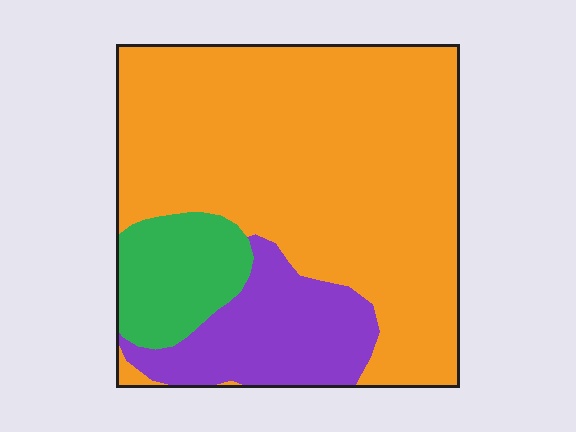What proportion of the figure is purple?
Purple takes up about one sixth (1/6) of the figure.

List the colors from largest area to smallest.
From largest to smallest: orange, purple, green.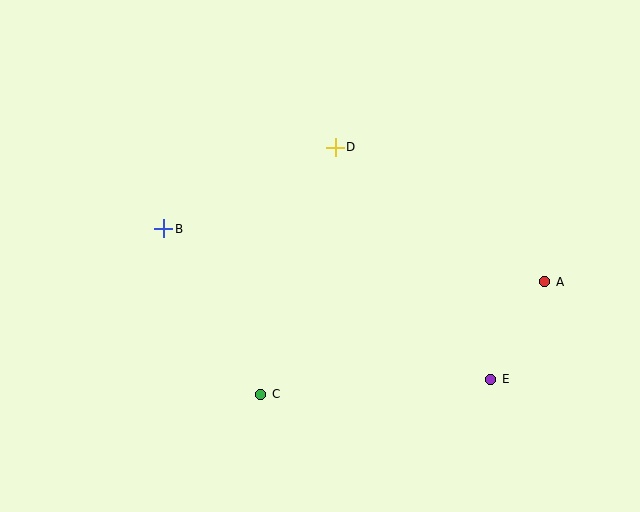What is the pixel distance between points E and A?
The distance between E and A is 112 pixels.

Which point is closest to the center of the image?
Point D at (335, 147) is closest to the center.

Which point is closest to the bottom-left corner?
Point C is closest to the bottom-left corner.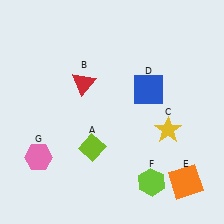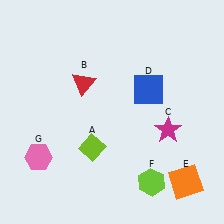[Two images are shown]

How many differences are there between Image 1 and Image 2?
There is 1 difference between the two images.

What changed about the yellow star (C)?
In Image 1, C is yellow. In Image 2, it changed to magenta.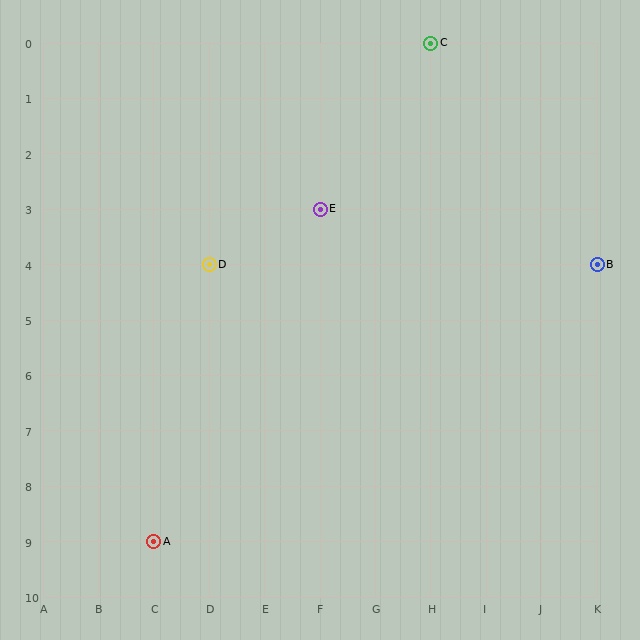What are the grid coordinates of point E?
Point E is at grid coordinates (F, 3).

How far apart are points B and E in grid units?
Points B and E are 5 columns and 1 row apart (about 5.1 grid units diagonally).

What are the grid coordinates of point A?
Point A is at grid coordinates (C, 9).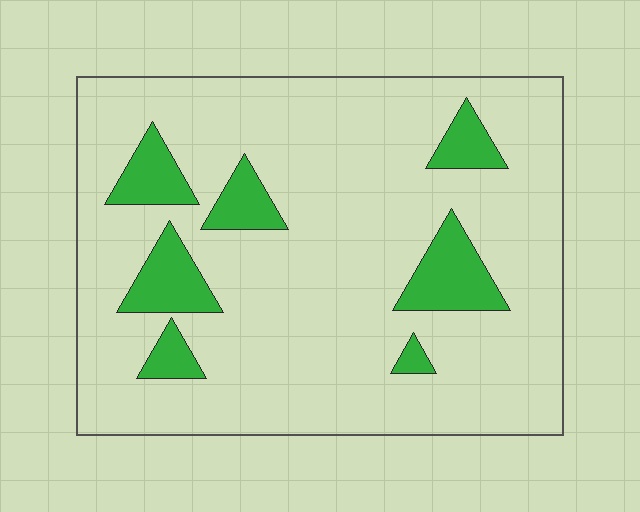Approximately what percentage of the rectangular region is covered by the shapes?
Approximately 15%.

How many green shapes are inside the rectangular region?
7.